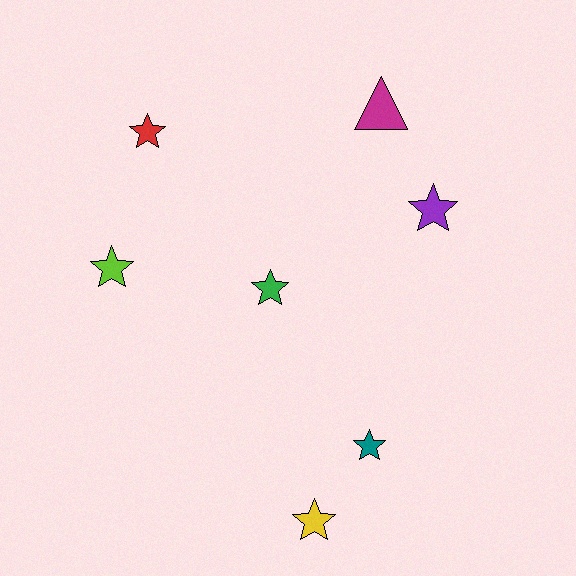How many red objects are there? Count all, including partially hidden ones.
There is 1 red object.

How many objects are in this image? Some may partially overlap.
There are 7 objects.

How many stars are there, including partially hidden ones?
There are 6 stars.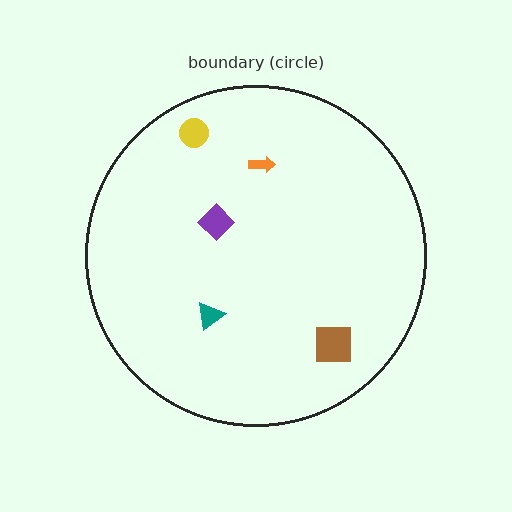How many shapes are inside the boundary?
5 inside, 0 outside.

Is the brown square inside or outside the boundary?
Inside.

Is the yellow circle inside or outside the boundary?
Inside.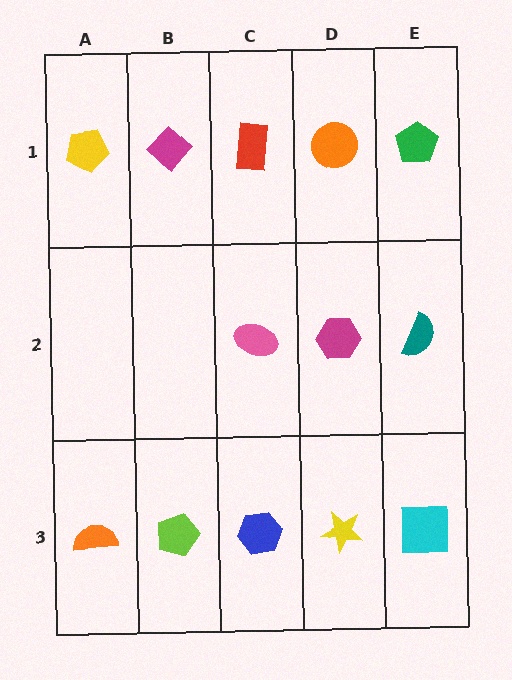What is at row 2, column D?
A magenta hexagon.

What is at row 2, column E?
A teal semicircle.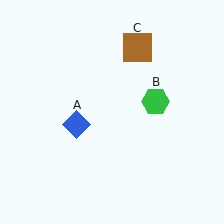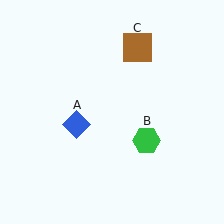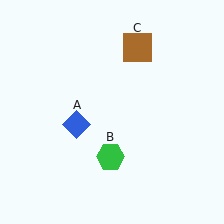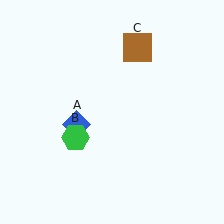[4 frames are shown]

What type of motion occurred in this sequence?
The green hexagon (object B) rotated clockwise around the center of the scene.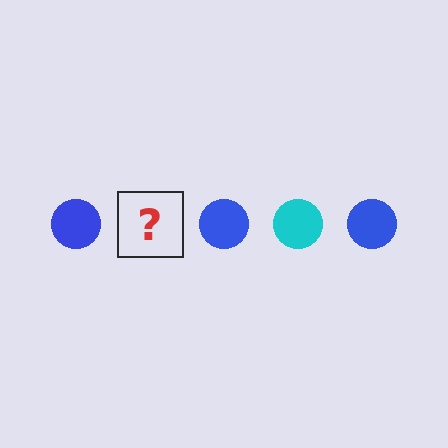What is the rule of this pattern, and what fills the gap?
The rule is that the pattern cycles through blue, cyan circles. The gap should be filled with a cyan circle.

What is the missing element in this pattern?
The missing element is a cyan circle.